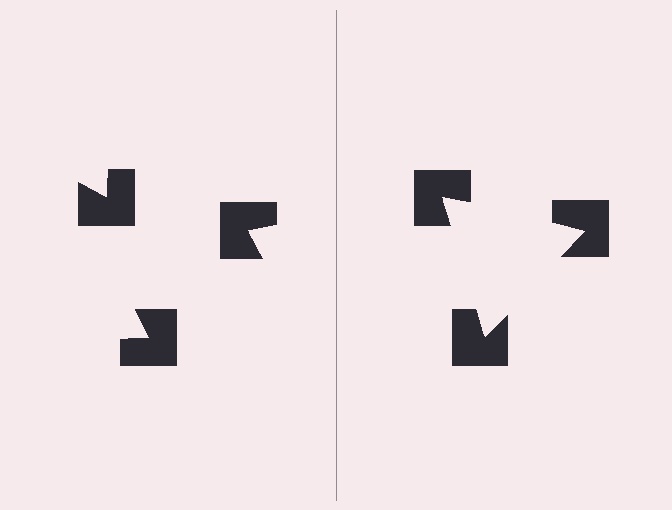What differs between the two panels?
The notched squares are positioned identically on both sides; only the wedge orientations differ. On the right they align to a triangle; on the left they are misaligned.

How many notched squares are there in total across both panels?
6 — 3 on each side.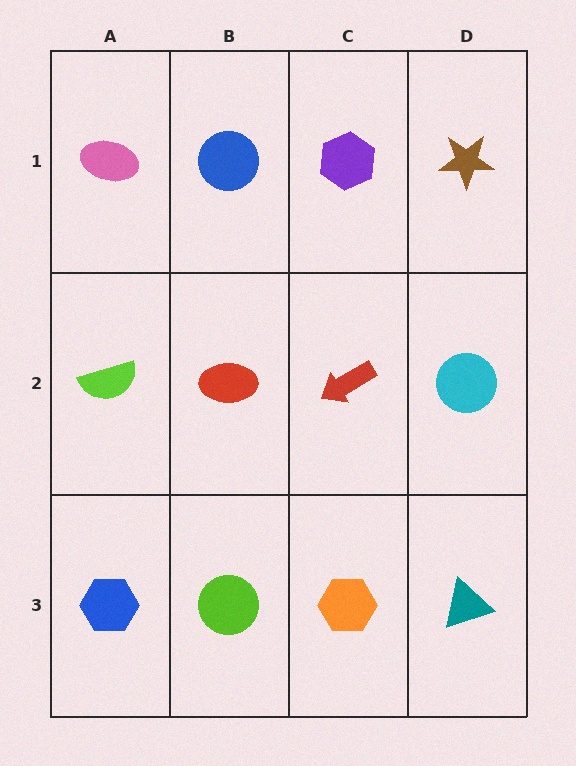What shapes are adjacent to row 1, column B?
A red ellipse (row 2, column B), a pink ellipse (row 1, column A), a purple hexagon (row 1, column C).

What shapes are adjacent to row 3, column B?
A red ellipse (row 2, column B), a blue hexagon (row 3, column A), an orange hexagon (row 3, column C).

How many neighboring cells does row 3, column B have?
3.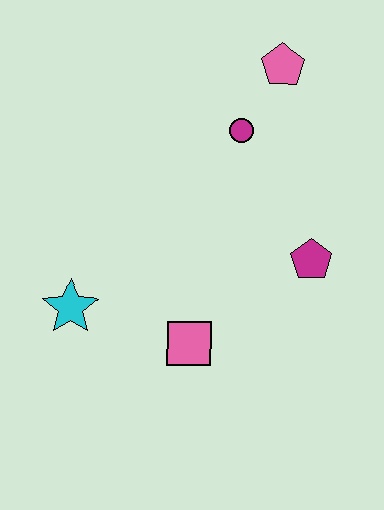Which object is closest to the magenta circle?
The pink pentagon is closest to the magenta circle.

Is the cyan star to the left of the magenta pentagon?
Yes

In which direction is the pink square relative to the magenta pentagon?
The pink square is to the left of the magenta pentagon.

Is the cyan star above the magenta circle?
No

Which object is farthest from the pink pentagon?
The cyan star is farthest from the pink pentagon.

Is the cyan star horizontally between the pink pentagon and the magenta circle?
No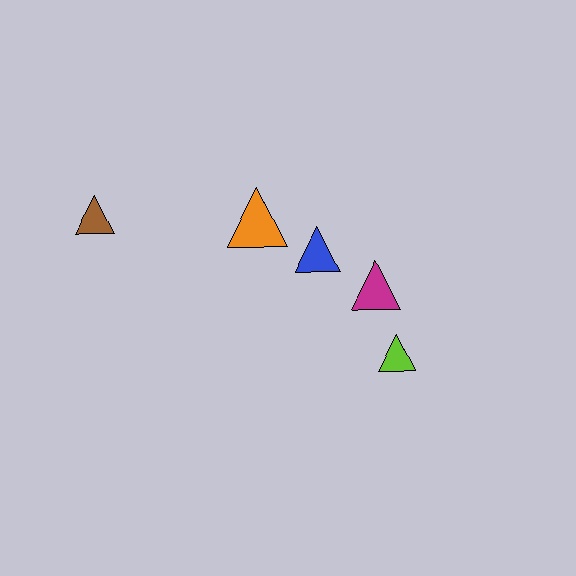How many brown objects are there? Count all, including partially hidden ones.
There is 1 brown object.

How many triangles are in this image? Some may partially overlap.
There are 5 triangles.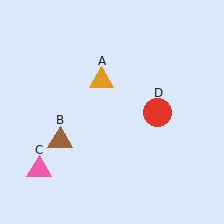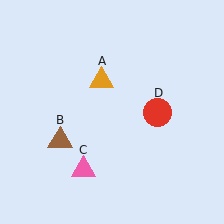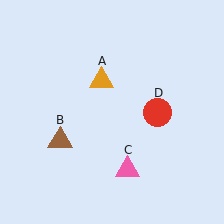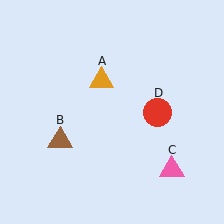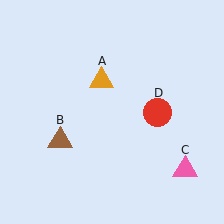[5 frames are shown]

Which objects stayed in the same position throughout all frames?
Orange triangle (object A) and brown triangle (object B) and red circle (object D) remained stationary.